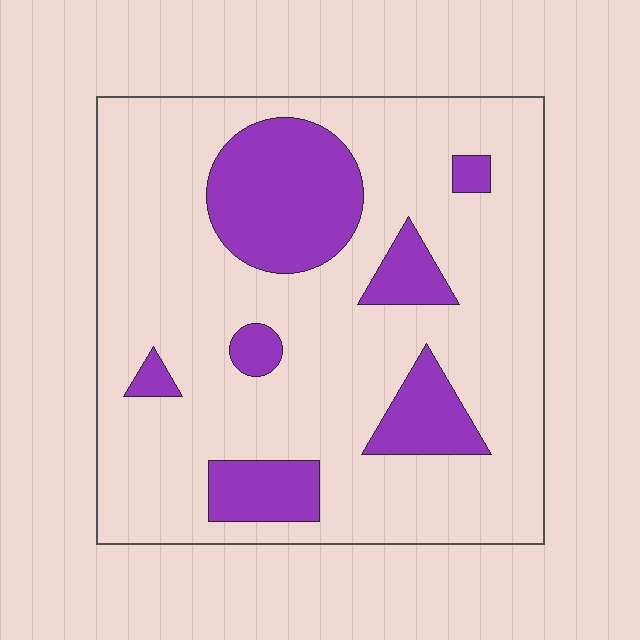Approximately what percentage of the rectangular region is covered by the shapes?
Approximately 20%.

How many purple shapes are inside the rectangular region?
7.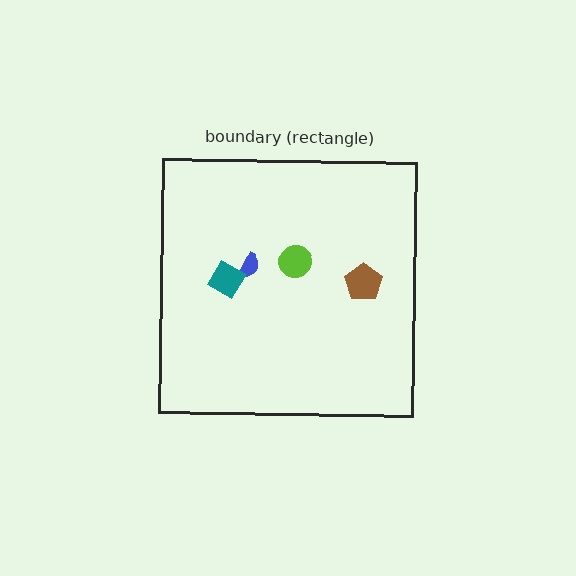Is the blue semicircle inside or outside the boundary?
Inside.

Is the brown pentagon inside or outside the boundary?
Inside.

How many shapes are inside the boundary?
4 inside, 0 outside.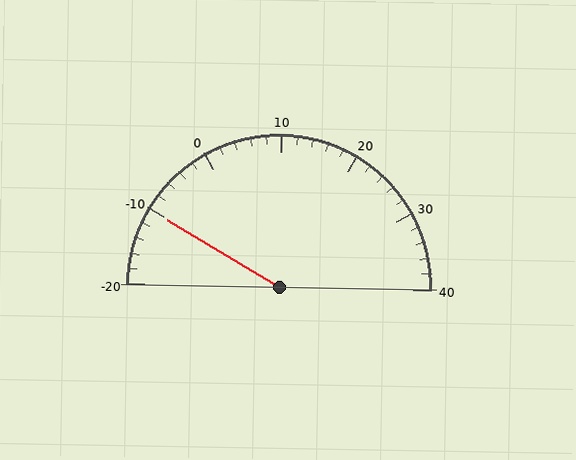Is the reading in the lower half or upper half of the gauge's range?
The reading is in the lower half of the range (-20 to 40).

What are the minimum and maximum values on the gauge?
The gauge ranges from -20 to 40.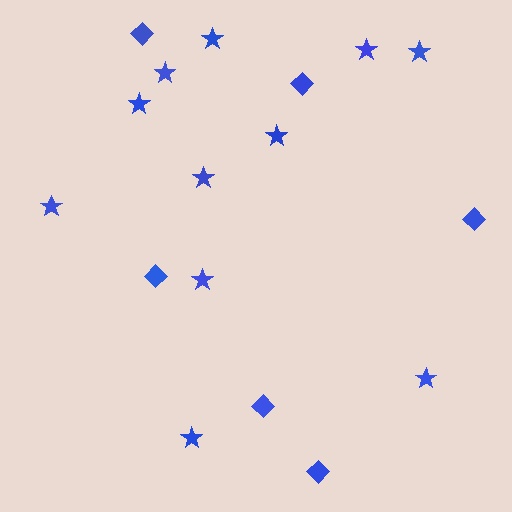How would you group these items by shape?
There are 2 groups: one group of diamonds (6) and one group of stars (11).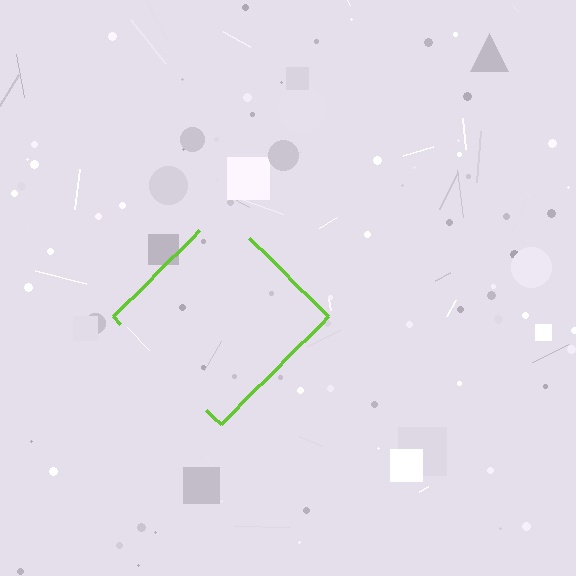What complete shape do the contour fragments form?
The contour fragments form a diamond.